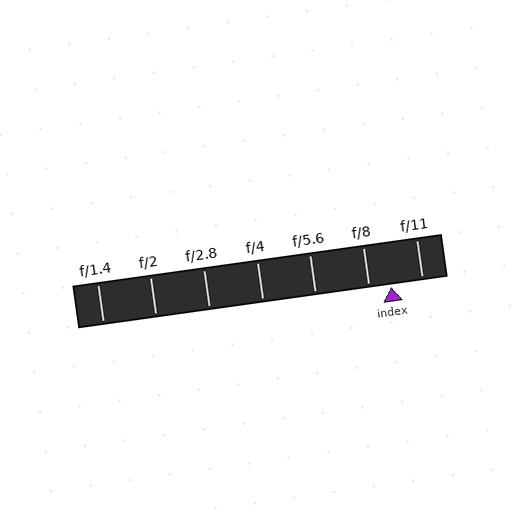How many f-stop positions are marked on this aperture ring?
There are 7 f-stop positions marked.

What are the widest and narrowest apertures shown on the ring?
The widest aperture shown is f/1.4 and the narrowest is f/11.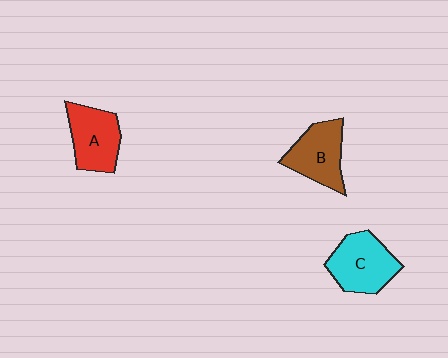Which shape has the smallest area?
Shape A (red).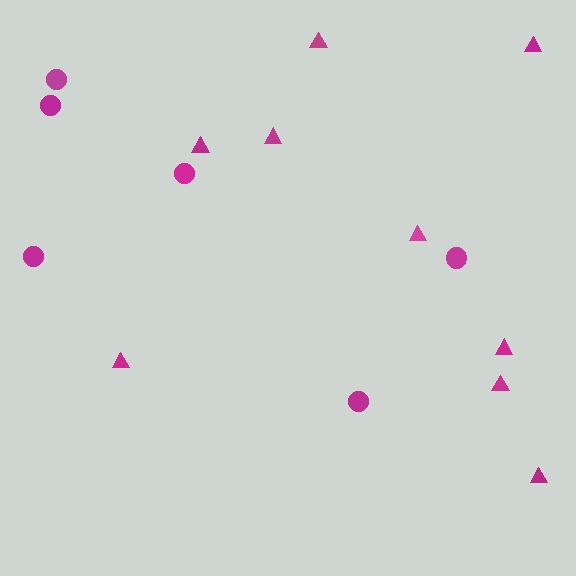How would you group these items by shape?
There are 2 groups: one group of triangles (9) and one group of circles (6).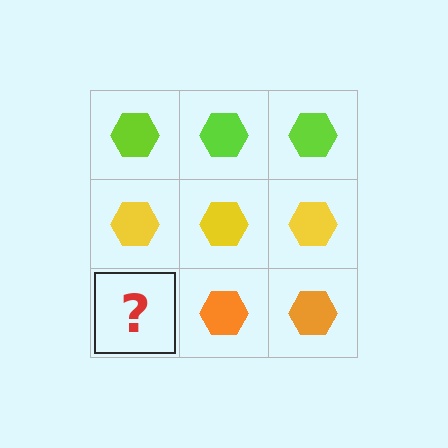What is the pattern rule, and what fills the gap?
The rule is that each row has a consistent color. The gap should be filled with an orange hexagon.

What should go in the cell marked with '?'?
The missing cell should contain an orange hexagon.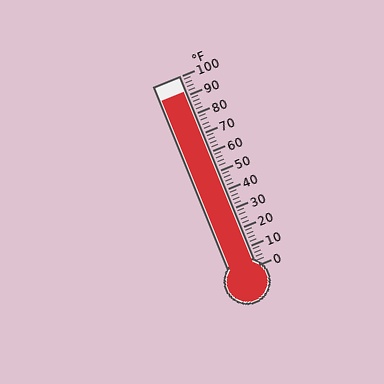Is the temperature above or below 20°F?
The temperature is above 20°F.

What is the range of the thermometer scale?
The thermometer scale ranges from 0°F to 100°F.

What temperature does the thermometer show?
The thermometer shows approximately 92°F.